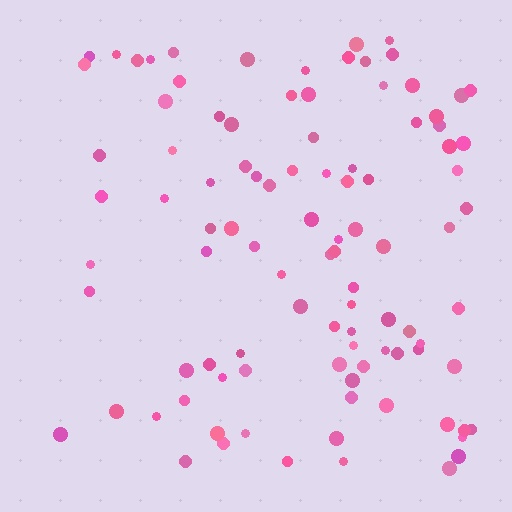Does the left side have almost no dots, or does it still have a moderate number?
Still a moderate number, just noticeably fewer than the right.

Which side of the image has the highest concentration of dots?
The right.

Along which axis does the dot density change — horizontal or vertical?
Horizontal.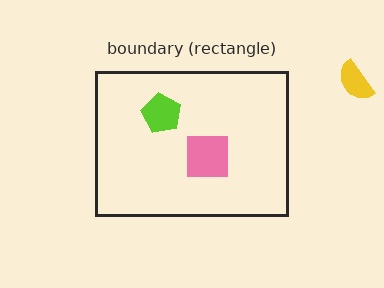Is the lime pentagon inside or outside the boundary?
Inside.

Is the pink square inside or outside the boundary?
Inside.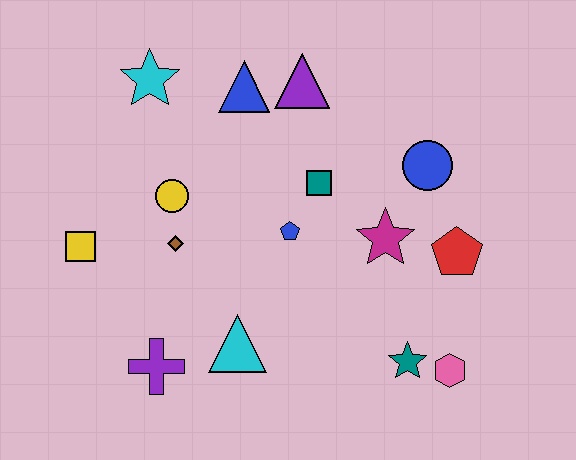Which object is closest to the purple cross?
The cyan triangle is closest to the purple cross.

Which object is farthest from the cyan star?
The pink hexagon is farthest from the cyan star.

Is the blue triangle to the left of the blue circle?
Yes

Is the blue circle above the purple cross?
Yes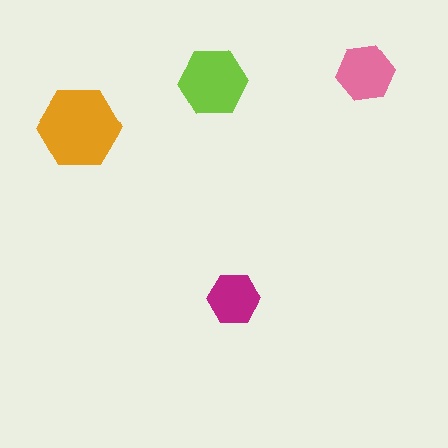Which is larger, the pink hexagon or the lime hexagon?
The lime one.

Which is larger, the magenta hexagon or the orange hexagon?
The orange one.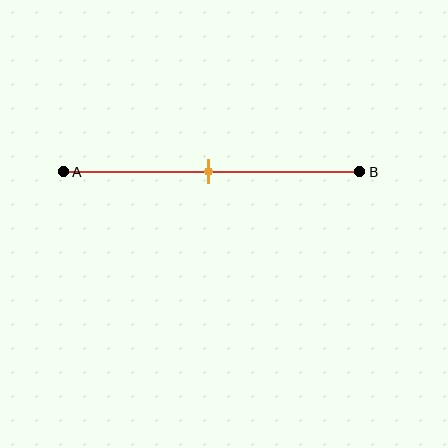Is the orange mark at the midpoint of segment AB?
Yes, the mark is approximately at the midpoint.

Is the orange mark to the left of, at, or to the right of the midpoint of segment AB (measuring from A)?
The orange mark is approximately at the midpoint of segment AB.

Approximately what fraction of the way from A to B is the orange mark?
The orange mark is approximately 50% of the way from A to B.